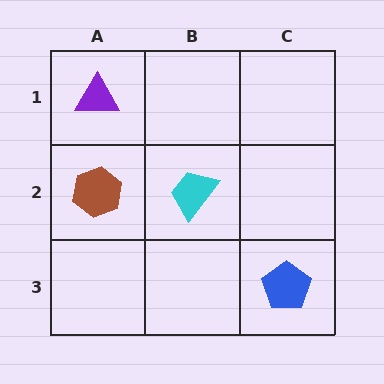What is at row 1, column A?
A purple triangle.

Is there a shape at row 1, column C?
No, that cell is empty.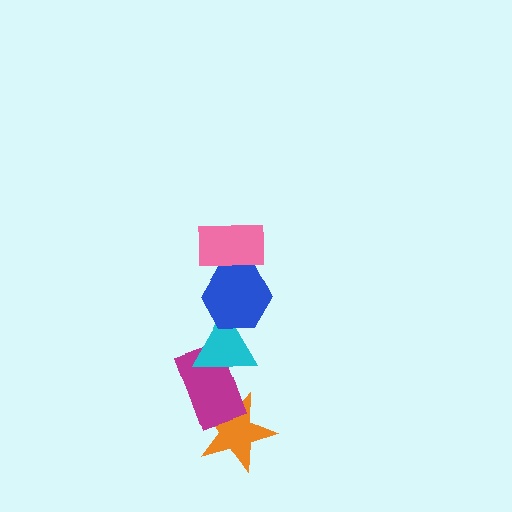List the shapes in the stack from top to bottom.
From top to bottom: the pink rectangle, the blue hexagon, the cyan triangle, the magenta rectangle, the orange star.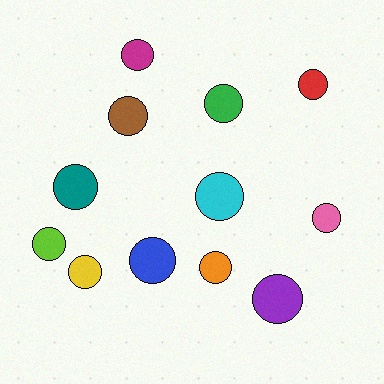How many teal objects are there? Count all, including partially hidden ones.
There is 1 teal object.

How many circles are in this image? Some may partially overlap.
There are 12 circles.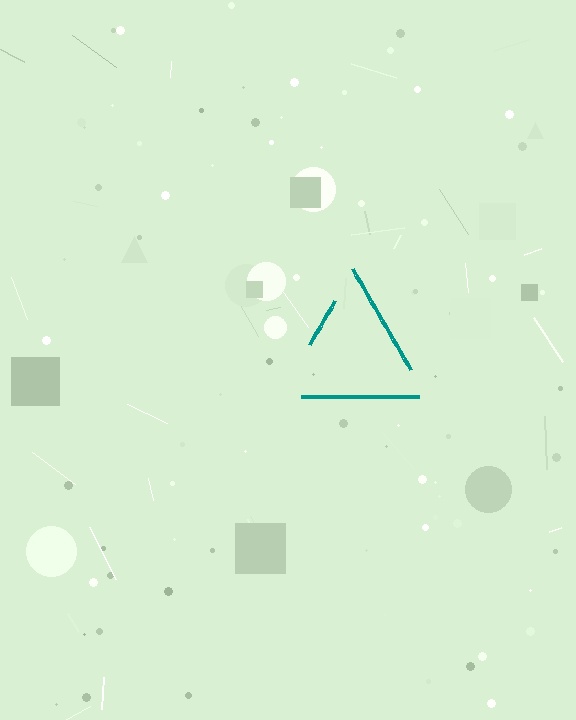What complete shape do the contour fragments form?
The contour fragments form a triangle.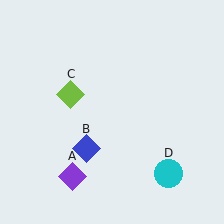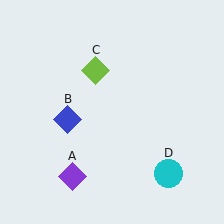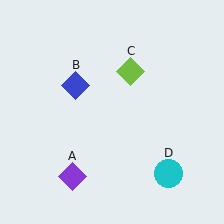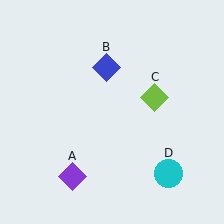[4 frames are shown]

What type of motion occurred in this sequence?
The blue diamond (object B), lime diamond (object C) rotated clockwise around the center of the scene.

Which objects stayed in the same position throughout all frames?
Purple diamond (object A) and cyan circle (object D) remained stationary.